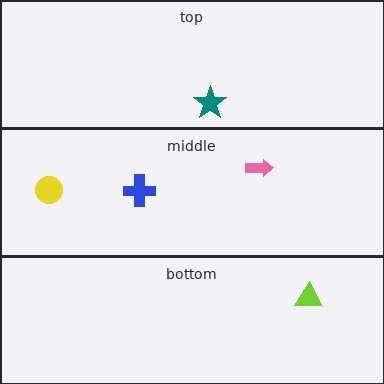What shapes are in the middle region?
The blue cross, the pink arrow, the yellow circle.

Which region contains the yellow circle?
The middle region.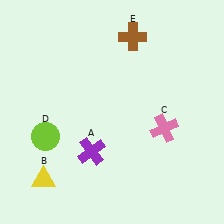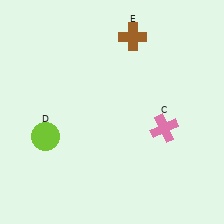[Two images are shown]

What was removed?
The yellow triangle (B), the purple cross (A) were removed in Image 2.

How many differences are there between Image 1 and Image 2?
There are 2 differences between the two images.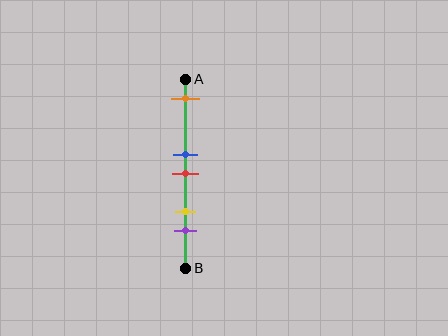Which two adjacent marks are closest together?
The blue and red marks are the closest adjacent pair.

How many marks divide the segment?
There are 5 marks dividing the segment.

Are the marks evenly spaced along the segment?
No, the marks are not evenly spaced.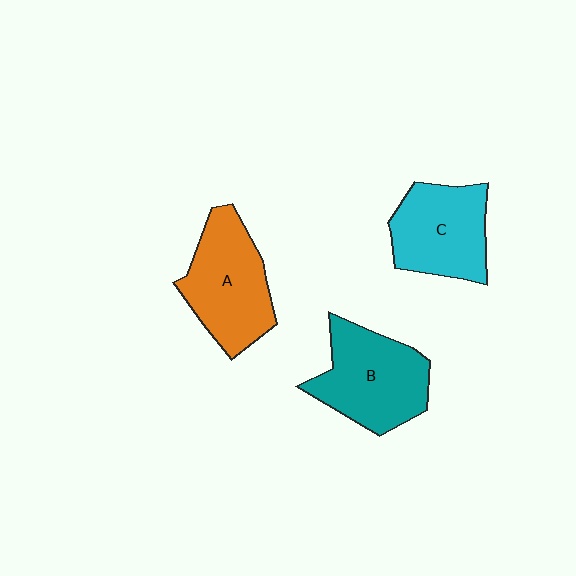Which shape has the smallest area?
Shape C (cyan).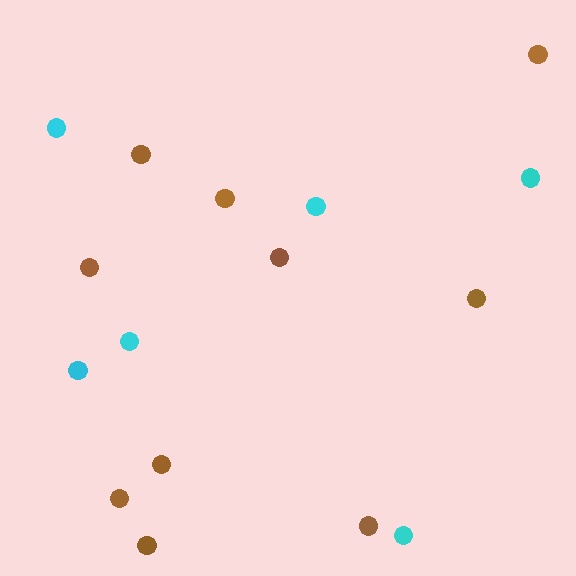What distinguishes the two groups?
There are 2 groups: one group of brown circles (10) and one group of cyan circles (6).